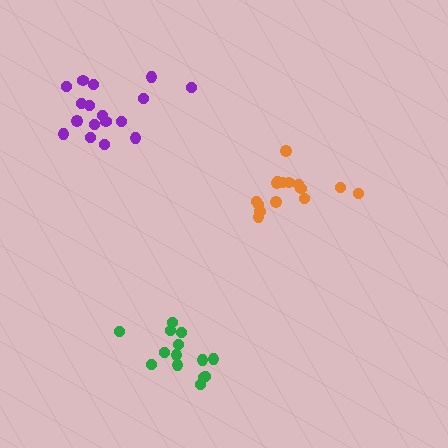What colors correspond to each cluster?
The clusters are colored: orange, green, purple.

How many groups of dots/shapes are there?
There are 3 groups.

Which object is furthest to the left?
The purple cluster is leftmost.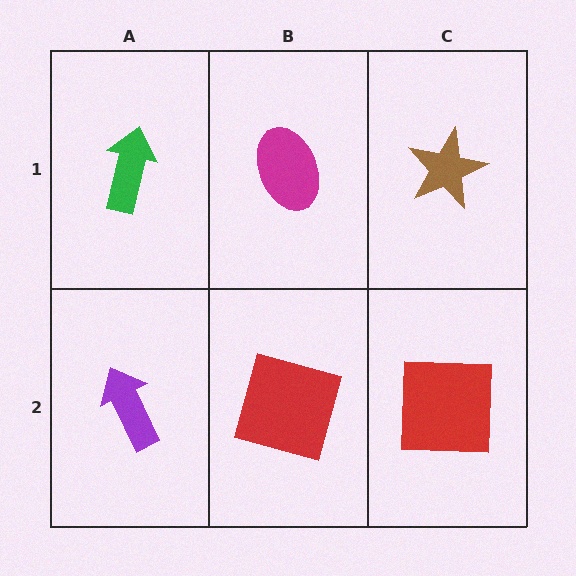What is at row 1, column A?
A green arrow.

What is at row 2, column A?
A purple arrow.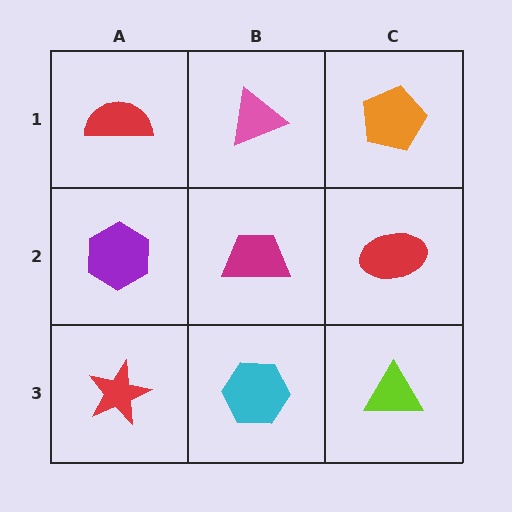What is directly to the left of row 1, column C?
A pink triangle.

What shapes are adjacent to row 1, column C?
A red ellipse (row 2, column C), a pink triangle (row 1, column B).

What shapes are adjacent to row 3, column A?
A purple hexagon (row 2, column A), a cyan hexagon (row 3, column B).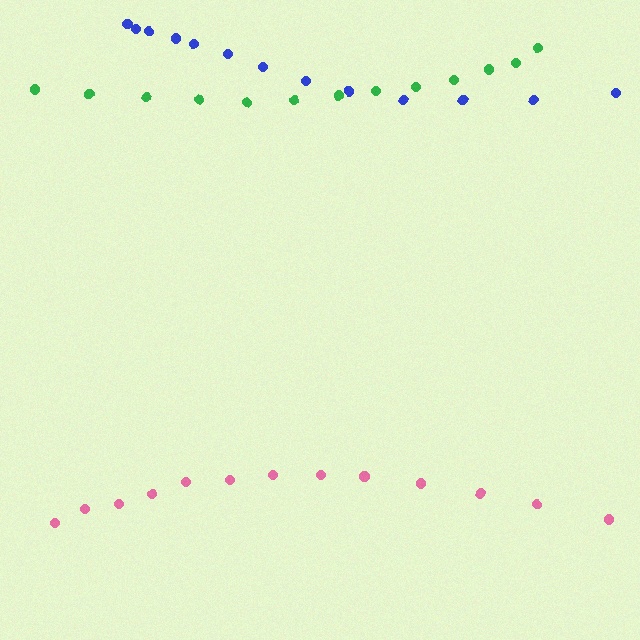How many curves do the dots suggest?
There are 3 distinct paths.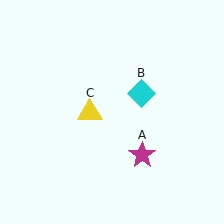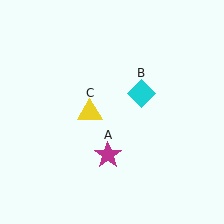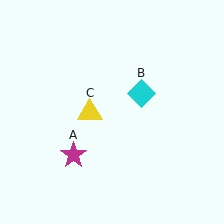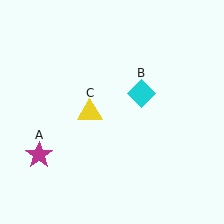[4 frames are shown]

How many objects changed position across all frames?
1 object changed position: magenta star (object A).